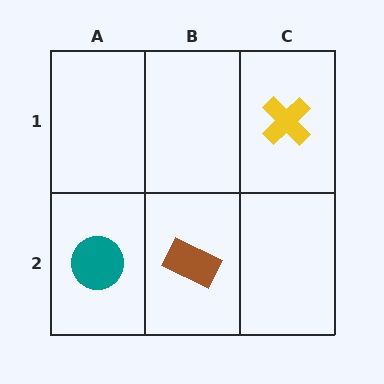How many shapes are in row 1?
1 shape.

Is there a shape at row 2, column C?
No, that cell is empty.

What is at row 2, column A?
A teal circle.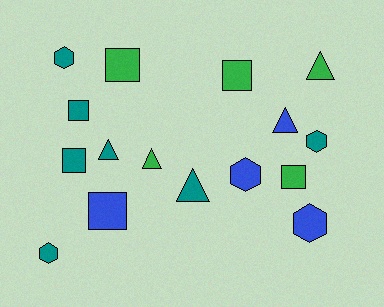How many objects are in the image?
There are 16 objects.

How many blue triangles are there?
There is 1 blue triangle.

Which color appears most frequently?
Teal, with 7 objects.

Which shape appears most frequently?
Square, with 6 objects.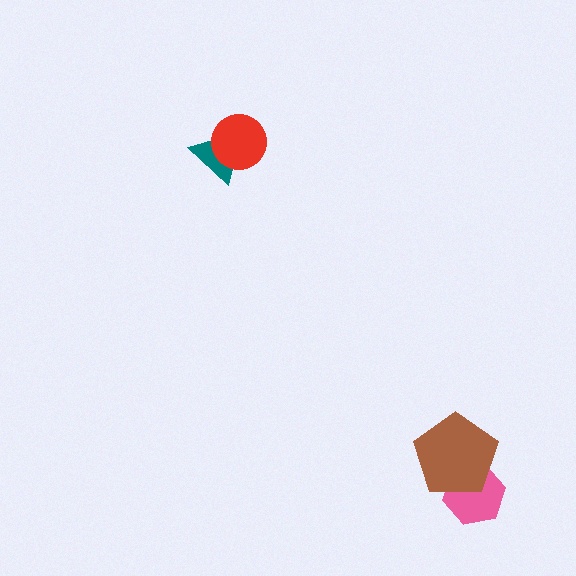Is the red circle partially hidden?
No, no other shape covers it.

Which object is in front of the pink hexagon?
The brown pentagon is in front of the pink hexagon.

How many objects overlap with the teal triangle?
1 object overlaps with the teal triangle.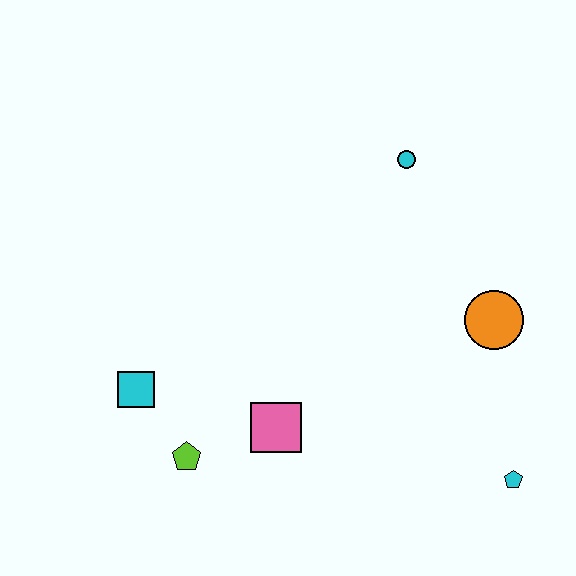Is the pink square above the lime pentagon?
Yes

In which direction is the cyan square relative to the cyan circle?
The cyan square is to the left of the cyan circle.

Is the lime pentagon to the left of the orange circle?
Yes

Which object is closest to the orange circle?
The cyan pentagon is closest to the orange circle.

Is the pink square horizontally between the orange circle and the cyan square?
Yes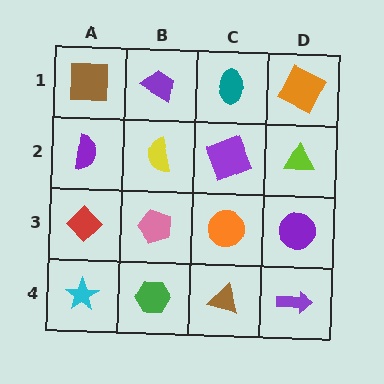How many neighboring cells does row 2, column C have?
4.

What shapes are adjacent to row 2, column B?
A purple trapezoid (row 1, column B), a pink pentagon (row 3, column B), a purple semicircle (row 2, column A), a purple square (row 2, column C).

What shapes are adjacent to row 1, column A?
A purple semicircle (row 2, column A), a purple trapezoid (row 1, column B).